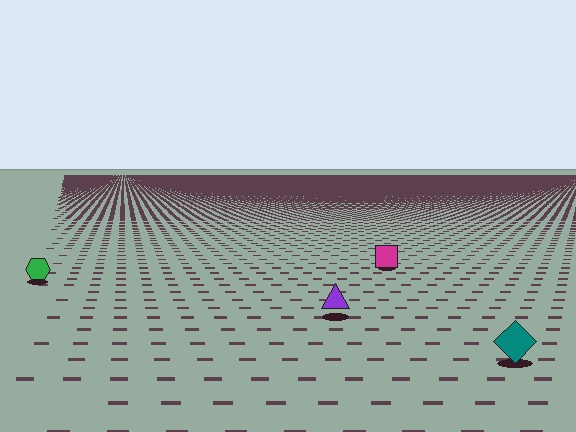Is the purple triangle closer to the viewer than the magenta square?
Yes. The purple triangle is closer — you can tell from the texture gradient: the ground texture is coarser near it.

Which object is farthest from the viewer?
The magenta square is farthest from the viewer. It appears smaller and the ground texture around it is denser.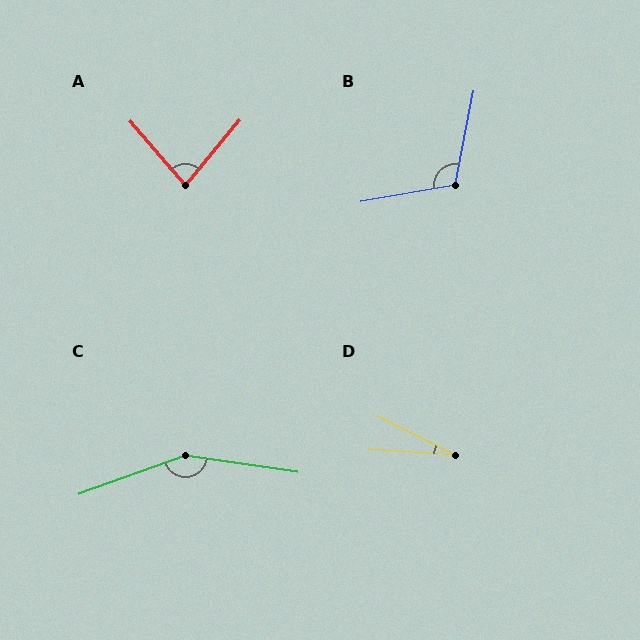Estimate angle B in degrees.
Approximately 111 degrees.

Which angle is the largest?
C, at approximately 152 degrees.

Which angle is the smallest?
D, at approximately 22 degrees.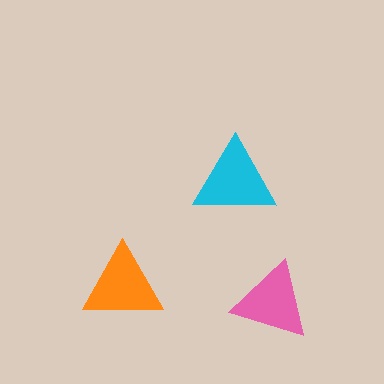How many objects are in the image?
There are 3 objects in the image.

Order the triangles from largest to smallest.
the cyan one, the orange one, the pink one.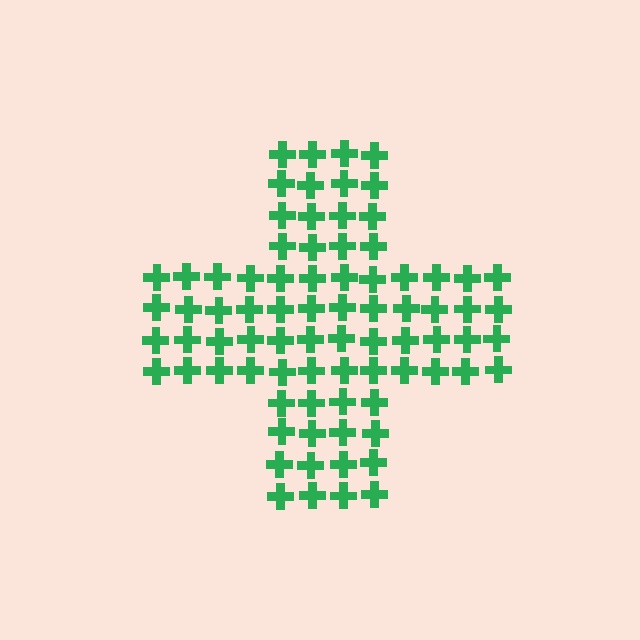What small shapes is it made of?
It is made of small crosses.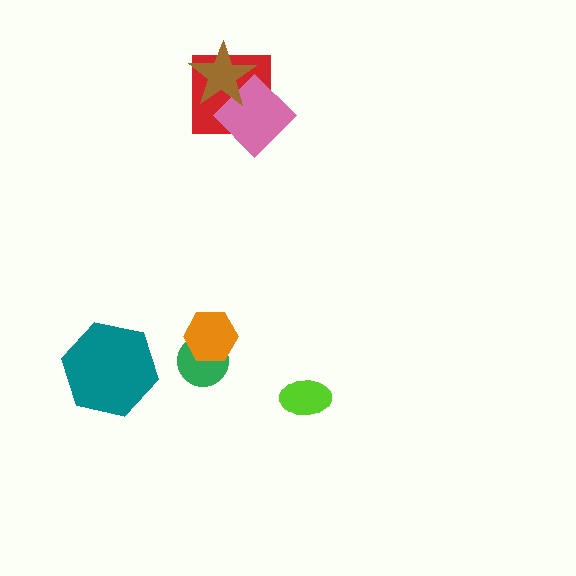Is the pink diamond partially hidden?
Yes, it is partially covered by another shape.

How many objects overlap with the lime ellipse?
0 objects overlap with the lime ellipse.